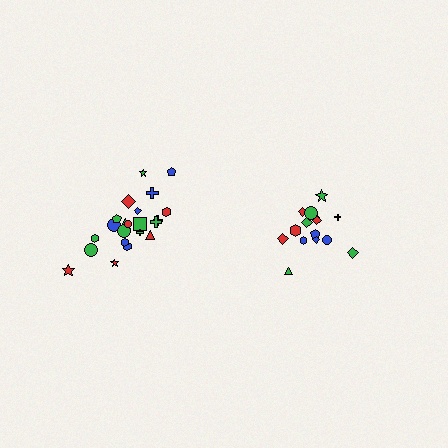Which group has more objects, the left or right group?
The left group.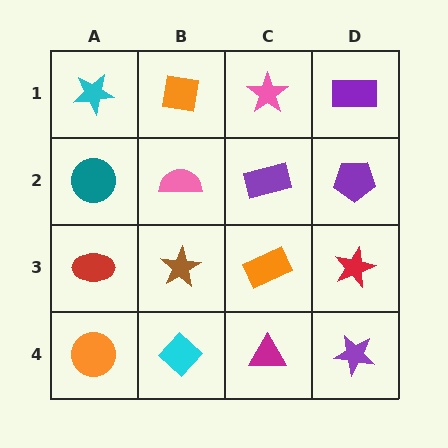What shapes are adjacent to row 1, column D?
A purple pentagon (row 2, column D), a pink star (row 1, column C).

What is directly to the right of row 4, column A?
A cyan diamond.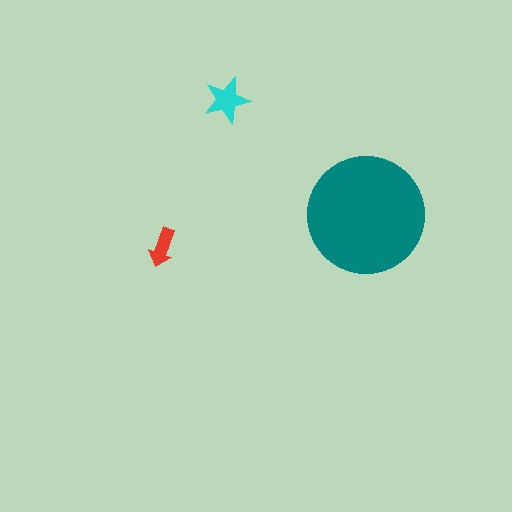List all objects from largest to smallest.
The teal circle, the cyan star, the red arrow.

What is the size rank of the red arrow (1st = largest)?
3rd.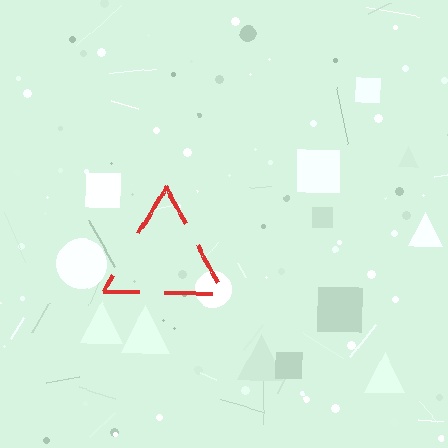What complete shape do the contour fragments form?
The contour fragments form a triangle.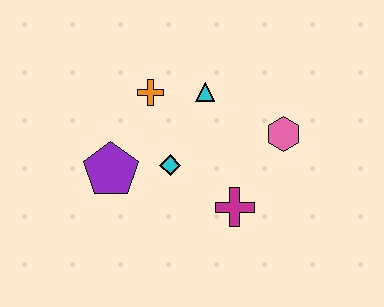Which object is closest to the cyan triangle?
The orange cross is closest to the cyan triangle.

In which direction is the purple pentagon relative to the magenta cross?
The purple pentagon is to the left of the magenta cross.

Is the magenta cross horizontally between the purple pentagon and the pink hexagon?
Yes